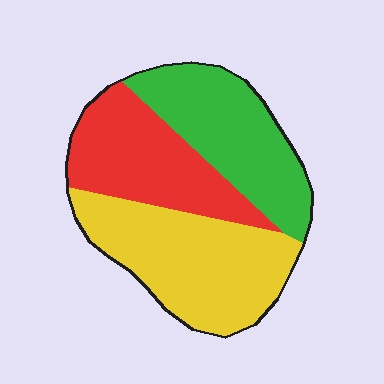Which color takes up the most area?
Yellow, at roughly 40%.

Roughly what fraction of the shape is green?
Green takes up between a quarter and a half of the shape.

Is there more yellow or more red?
Yellow.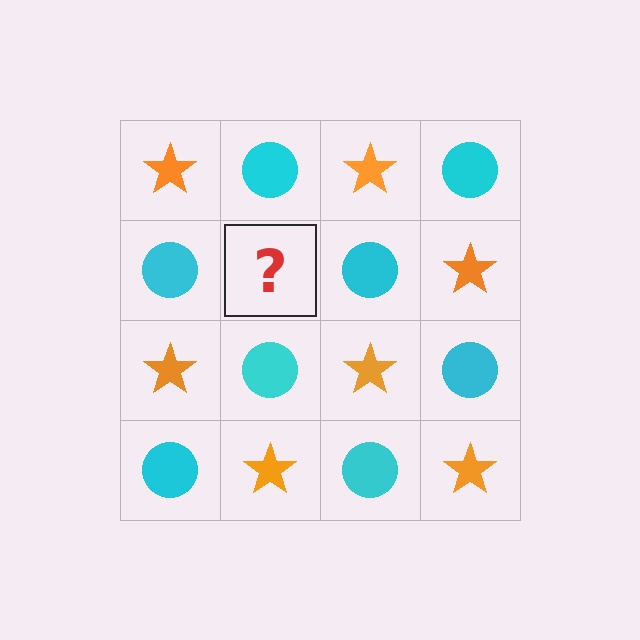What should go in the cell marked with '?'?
The missing cell should contain an orange star.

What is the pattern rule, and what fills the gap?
The rule is that it alternates orange star and cyan circle in a checkerboard pattern. The gap should be filled with an orange star.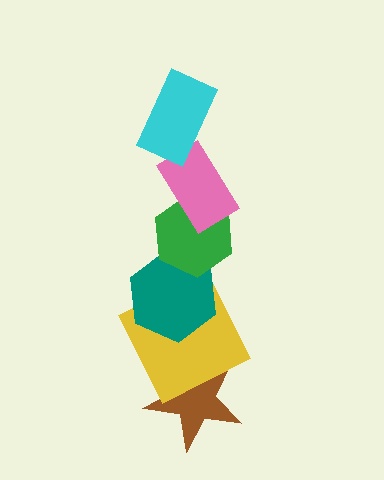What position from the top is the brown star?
The brown star is 6th from the top.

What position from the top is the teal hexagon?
The teal hexagon is 4th from the top.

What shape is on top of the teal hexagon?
The green hexagon is on top of the teal hexagon.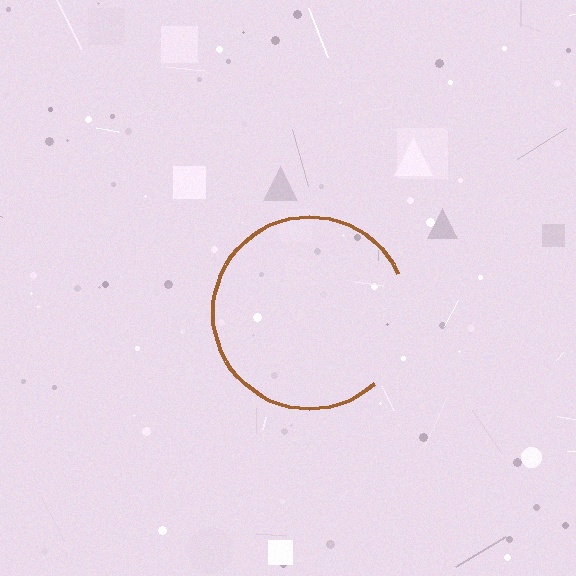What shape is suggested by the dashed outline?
The dashed outline suggests a circle.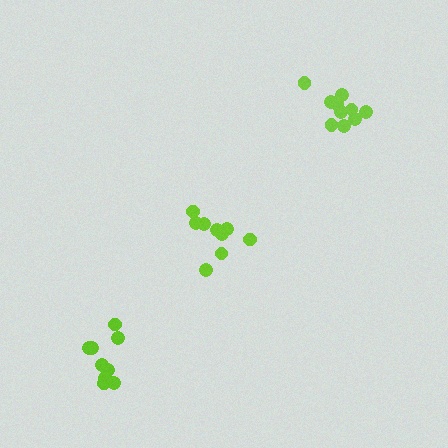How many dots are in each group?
Group 1: 9 dots, Group 2: 9 dots, Group 3: 10 dots (28 total).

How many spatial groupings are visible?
There are 3 spatial groupings.